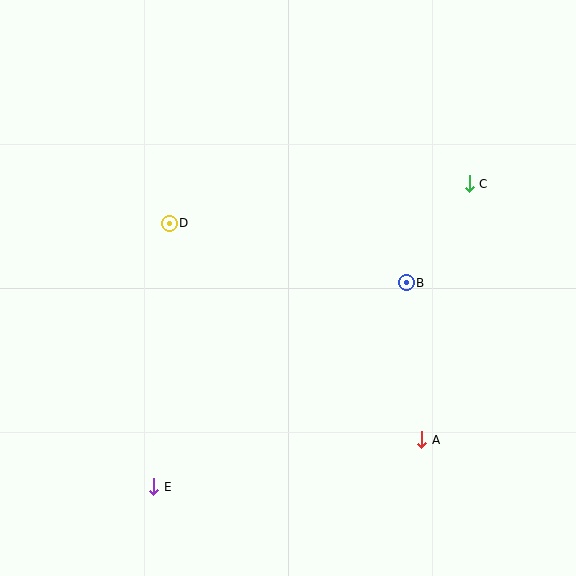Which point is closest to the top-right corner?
Point C is closest to the top-right corner.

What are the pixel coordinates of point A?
Point A is at (422, 440).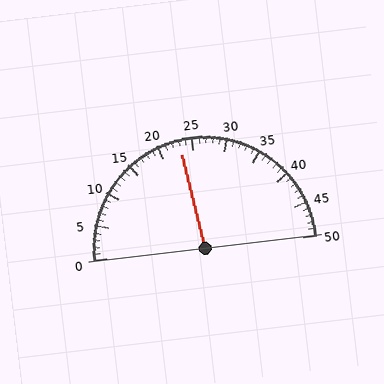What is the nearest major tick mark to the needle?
The nearest major tick mark is 25.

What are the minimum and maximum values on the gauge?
The gauge ranges from 0 to 50.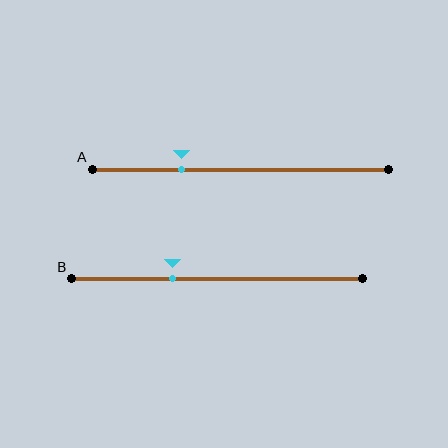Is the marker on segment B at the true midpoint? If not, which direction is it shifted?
No, the marker on segment B is shifted to the left by about 16% of the segment length.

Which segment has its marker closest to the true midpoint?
Segment B has its marker closest to the true midpoint.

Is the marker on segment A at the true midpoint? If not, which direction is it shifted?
No, the marker on segment A is shifted to the left by about 20% of the segment length.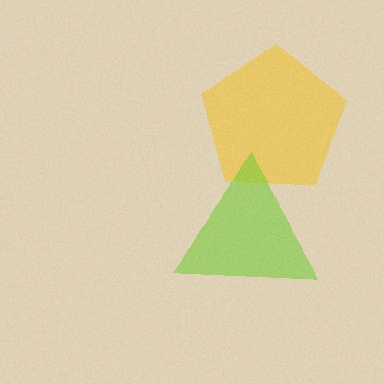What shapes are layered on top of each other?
The layered shapes are: a yellow pentagon, a lime triangle.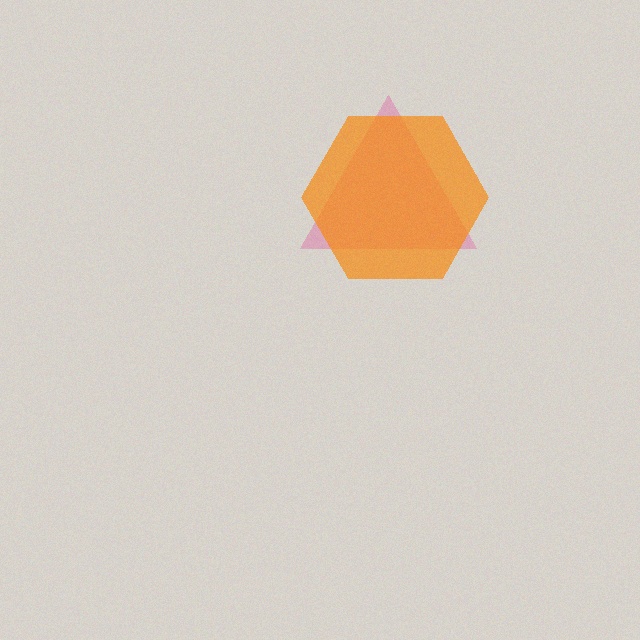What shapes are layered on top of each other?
The layered shapes are: a pink triangle, an orange hexagon.